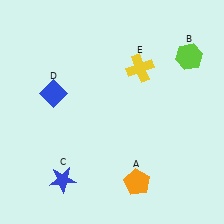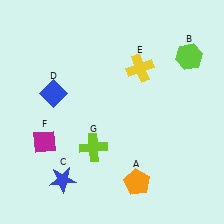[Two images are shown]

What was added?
A magenta diamond (F), a lime cross (G) were added in Image 2.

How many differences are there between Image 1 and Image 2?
There are 2 differences between the two images.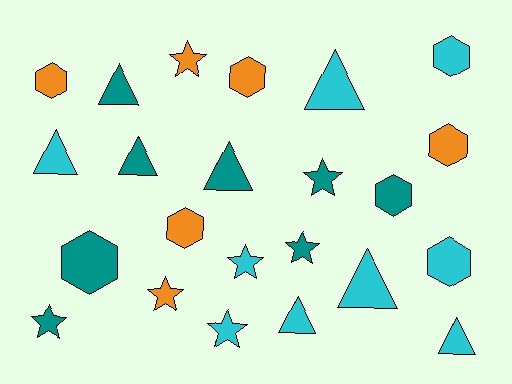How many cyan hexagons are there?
There are 2 cyan hexagons.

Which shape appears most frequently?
Hexagon, with 8 objects.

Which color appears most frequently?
Cyan, with 9 objects.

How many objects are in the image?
There are 23 objects.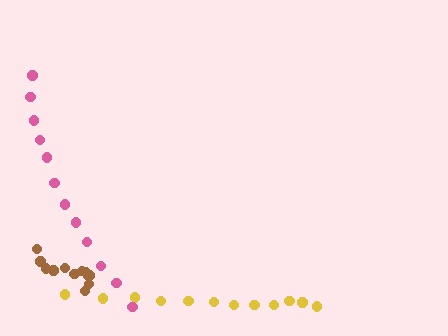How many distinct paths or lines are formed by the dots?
There are 3 distinct paths.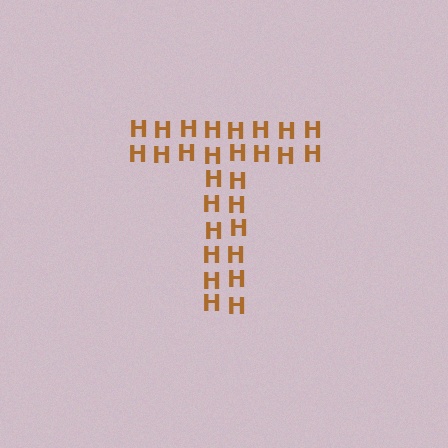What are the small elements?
The small elements are letter H's.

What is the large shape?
The large shape is the letter T.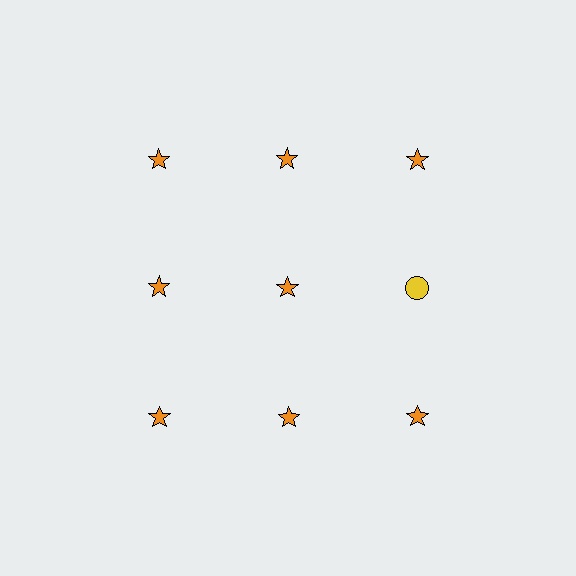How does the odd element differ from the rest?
It differs in both color (yellow instead of orange) and shape (circle instead of star).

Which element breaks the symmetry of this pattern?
The yellow circle in the second row, center column breaks the symmetry. All other shapes are orange stars.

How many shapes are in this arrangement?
There are 9 shapes arranged in a grid pattern.